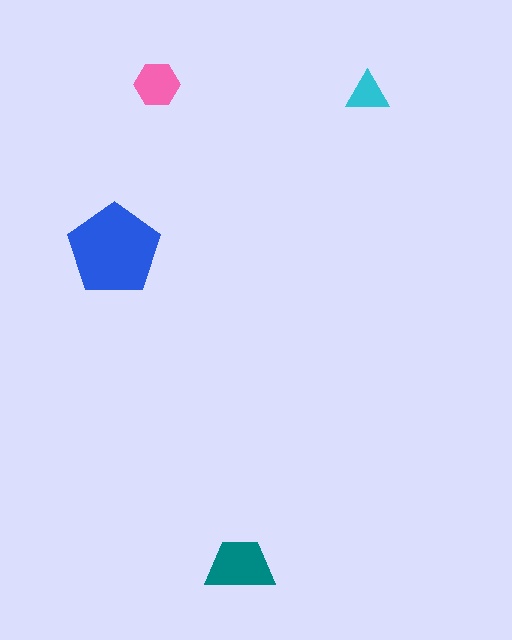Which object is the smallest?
The cyan triangle.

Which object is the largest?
The blue pentagon.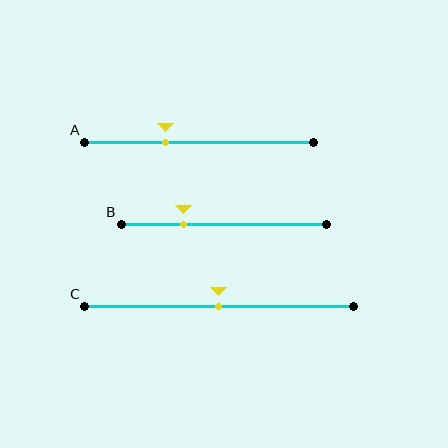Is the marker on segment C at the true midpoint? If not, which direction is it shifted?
Yes, the marker on segment C is at the true midpoint.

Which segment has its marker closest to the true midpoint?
Segment C has its marker closest to the true midpoint.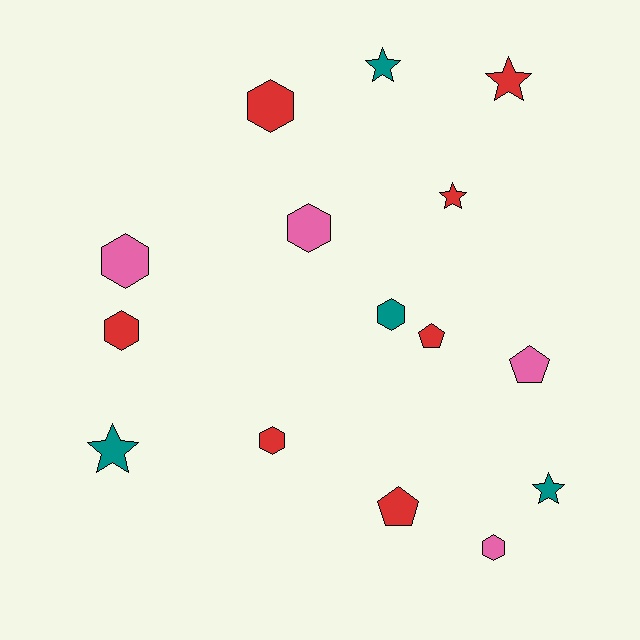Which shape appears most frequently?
Hexagon, with 7 objects.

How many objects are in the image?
There are 15 objects.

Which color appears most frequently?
Red, with 7 objects.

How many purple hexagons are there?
There are no purple hexagons.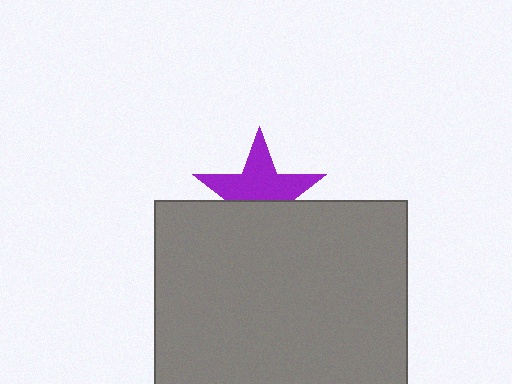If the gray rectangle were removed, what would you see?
You would see the complete purple star.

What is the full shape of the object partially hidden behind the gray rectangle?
The partially hidden object is a purple star.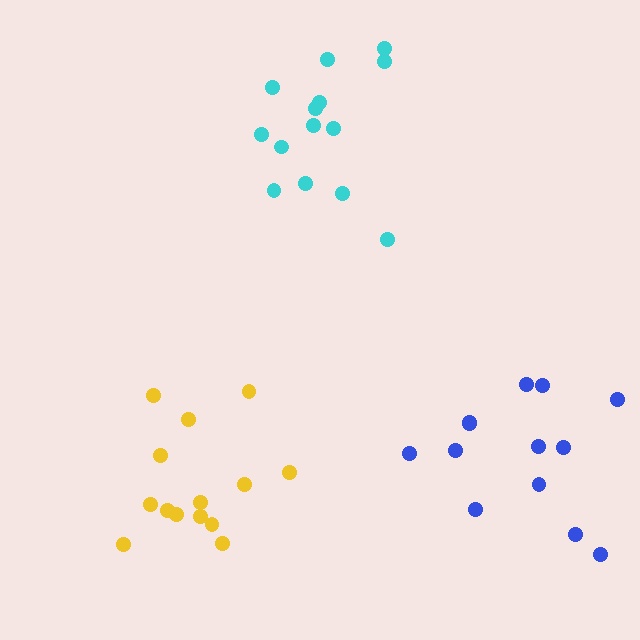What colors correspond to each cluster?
The clusters are colored: yellow, cyan, blue.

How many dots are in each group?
Group 1: 14 dots, Group 2: 14 dots, Group 3: 13 dots (41 total).